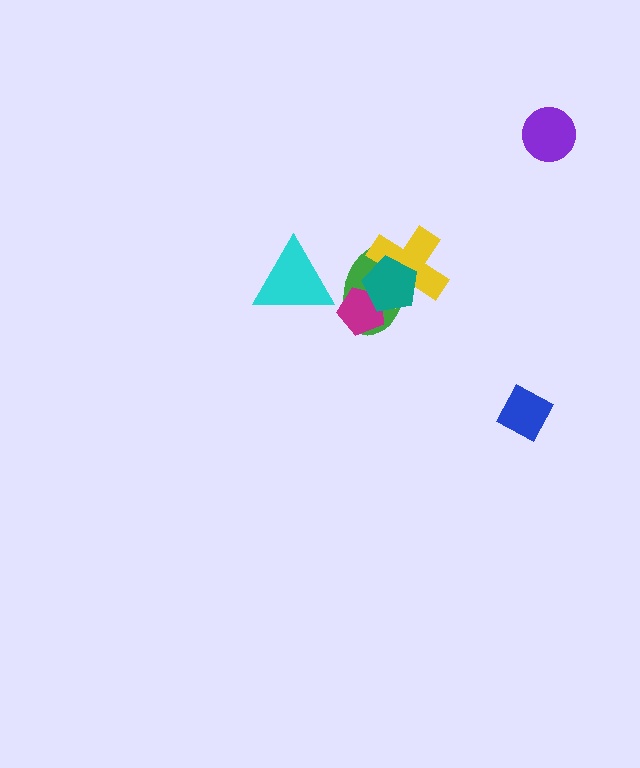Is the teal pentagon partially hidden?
No, no other shape covers it.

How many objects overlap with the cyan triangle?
1 object overlaps with the cyan triangle.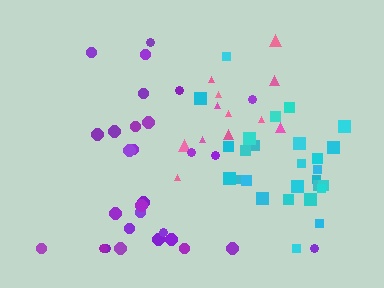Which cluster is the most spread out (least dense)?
Purple.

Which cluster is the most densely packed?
Cyan.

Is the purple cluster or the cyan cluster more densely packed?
Cyan.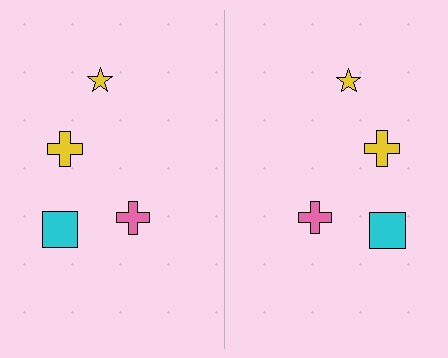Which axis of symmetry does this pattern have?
The pattern has a vertical axis of symmetry running through the center of the image.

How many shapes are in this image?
There are 8 shapes in this image.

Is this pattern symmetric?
Yes, this pattern has bilateral (reflection) symmetry.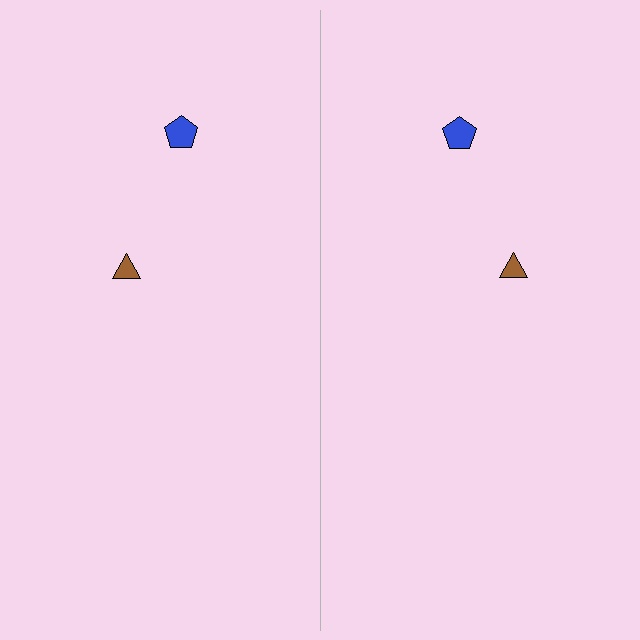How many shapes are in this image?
There are 4 shapes in this image.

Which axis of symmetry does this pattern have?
The pattern has a vertical axis of symmetry running through the center of the image.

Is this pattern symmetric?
Yes, this pattern has bilateral (reflection) symmetry.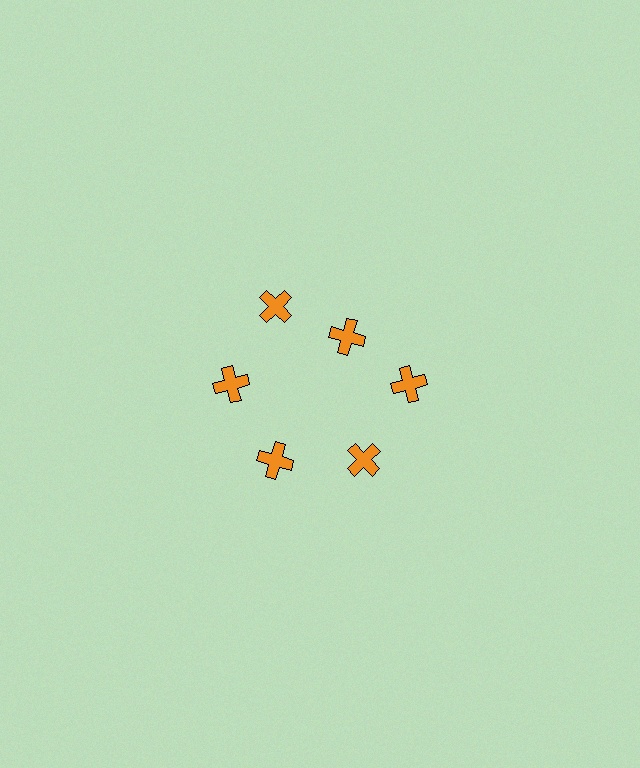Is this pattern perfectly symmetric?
No. The 6 orange crosses are arranged in a ring, but one element near the 1 o'clock position is pulled inward toward the center, breaking the 6-fold rotational symmetry.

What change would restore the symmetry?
The symmetry would be restored by moving it outward, back onto the ring so that all 6 crosses sit at equal angles and equal distance from the center.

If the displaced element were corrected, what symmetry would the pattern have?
It would have 6-fold rotational symmetry — the pattern would map onto itself every 60 degrees.